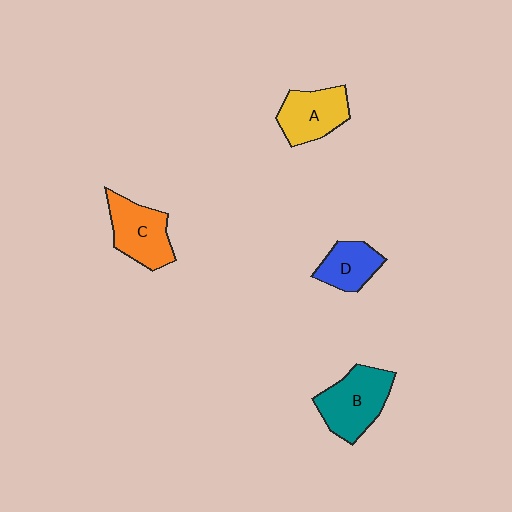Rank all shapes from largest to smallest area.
From largest to smallest: B (teal), C (orange), A (yellow), D (blue).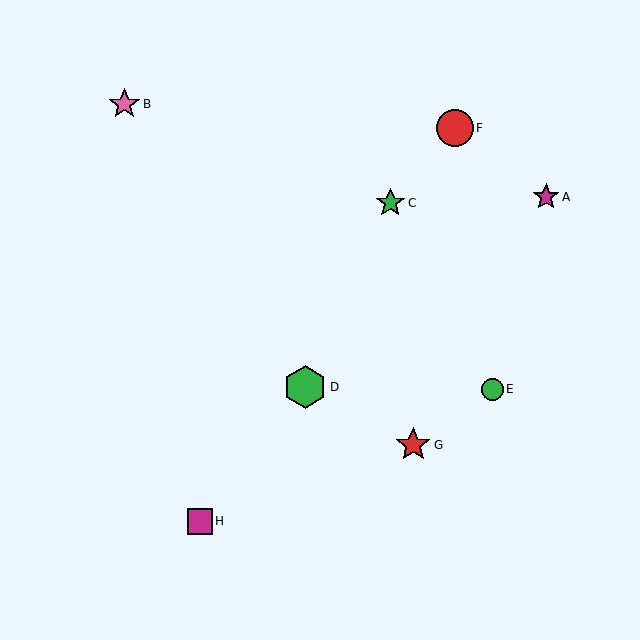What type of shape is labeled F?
Shape F is a red circle.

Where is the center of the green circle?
The center of the green circle is at (492, 389).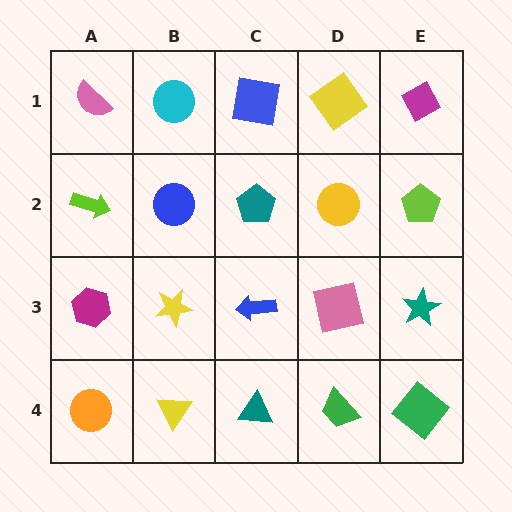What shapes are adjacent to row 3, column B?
A blue circle (row 2, column B), a yellow triangle (row 4, column B), a magenta hexagon (row 3, column A), a blue arrow (row 3, column C).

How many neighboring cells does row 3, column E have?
3.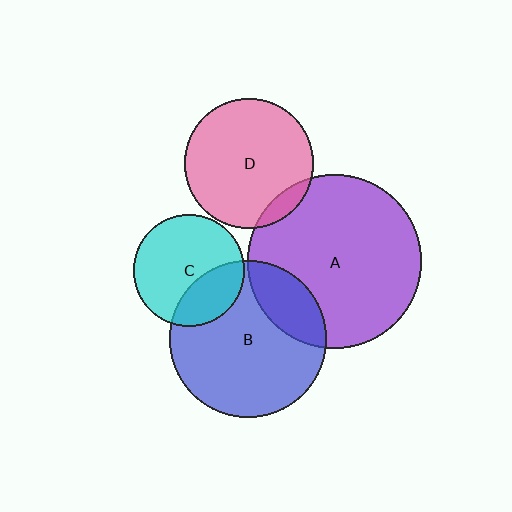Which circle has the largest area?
Circle A (purple).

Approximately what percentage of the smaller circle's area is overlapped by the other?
Approximately 10%.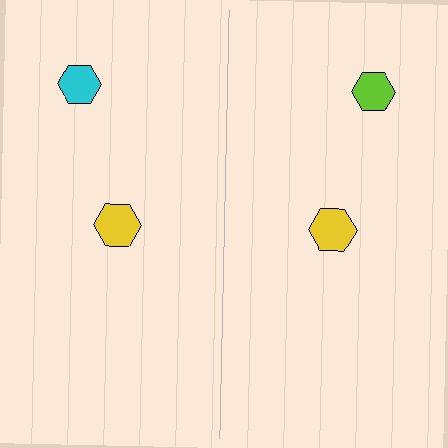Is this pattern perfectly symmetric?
No, the pattern is not perfectly symmetric. The lime hexagon on the right side breaks the symmetry — its mirror counterpart is cyan.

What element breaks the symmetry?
The lime hexagon on the right side breaks the symmetry — its mirror counterpart is cyan.